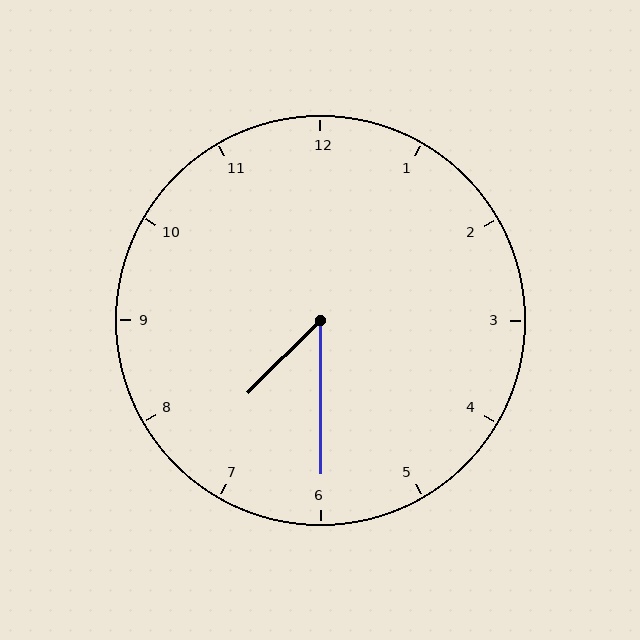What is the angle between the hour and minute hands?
Approximately 45 degrees.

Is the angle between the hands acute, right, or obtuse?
It is acute.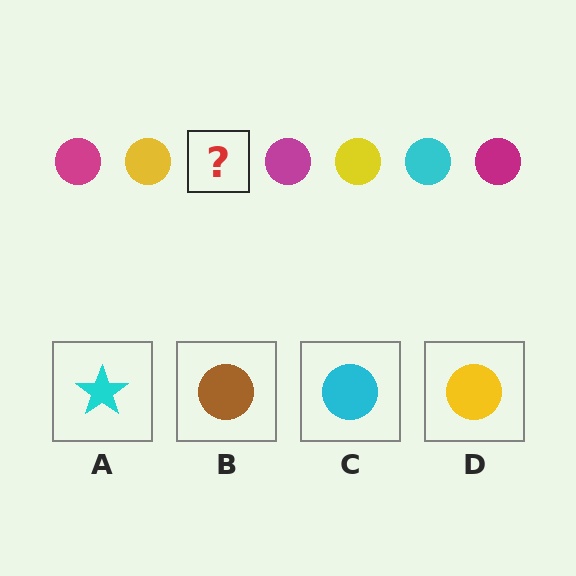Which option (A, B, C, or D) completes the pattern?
C.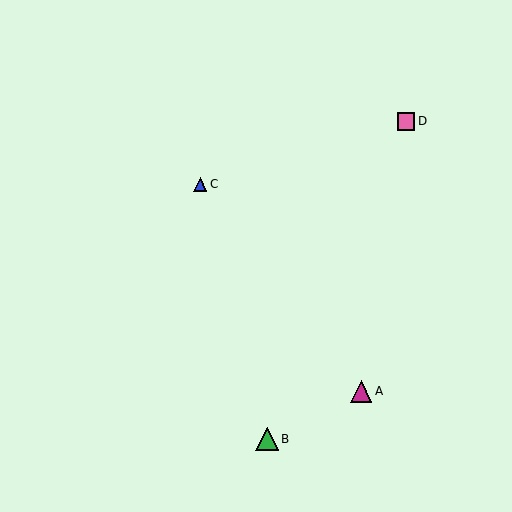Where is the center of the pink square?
The center of the pink square is at (406, 121).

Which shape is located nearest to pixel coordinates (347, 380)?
The magenta triangle (labeled A) at (361, 391) is nearest to that location.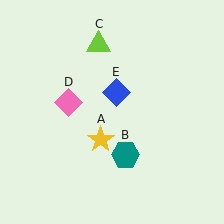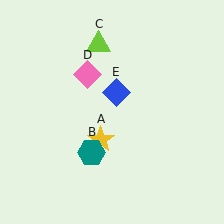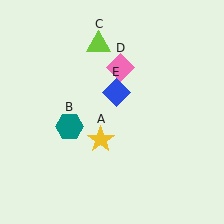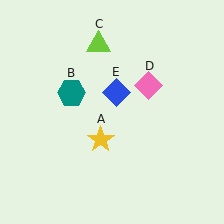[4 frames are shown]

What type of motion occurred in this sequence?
The teal hexagon (object B), pink diamond (object D) rotated clockwise around the center of the scene.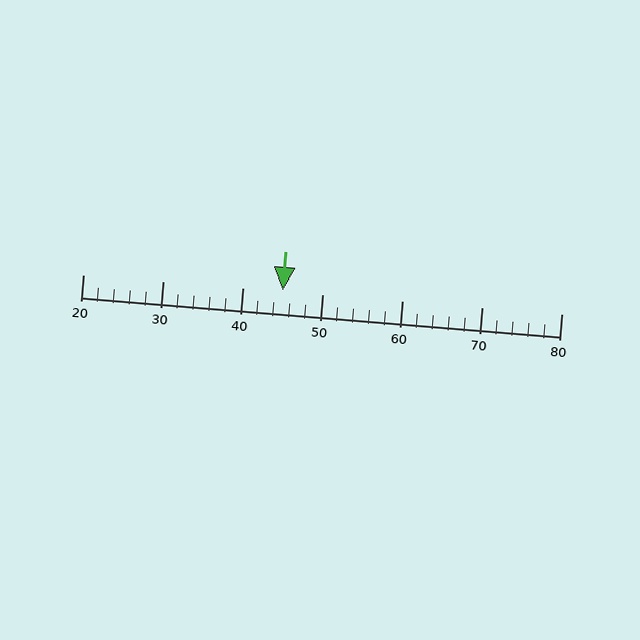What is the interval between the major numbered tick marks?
The major tick marks are spaced 10 units apart.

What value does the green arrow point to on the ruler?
The green arrow points to approximately 45.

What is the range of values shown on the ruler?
The ruler shows values from 20 to 80.